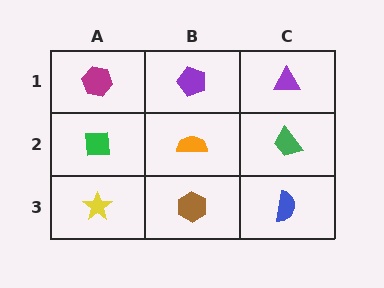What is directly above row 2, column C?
A purple triangle.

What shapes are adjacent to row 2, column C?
A purple triangle (row 1, column C), a blue semicircle (row 3, column C), an orange semicircle (row 2, column B).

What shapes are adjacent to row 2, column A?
A magenta hexagon (row 1, column A), a yellow star (row 3, column A), an orange semicircle (row 2, column B).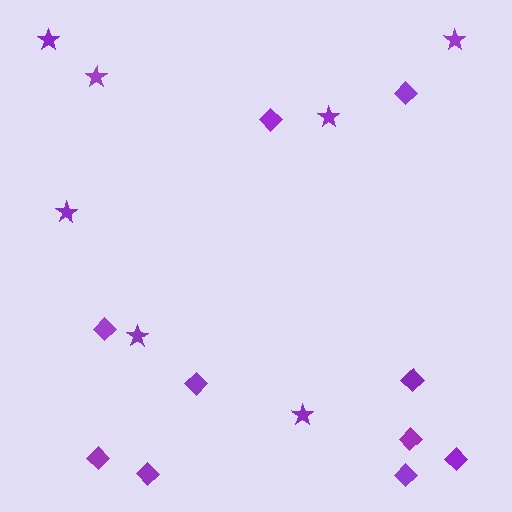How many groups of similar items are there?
There are 2 groups: one group of stars (7) and one group of diamonds (10).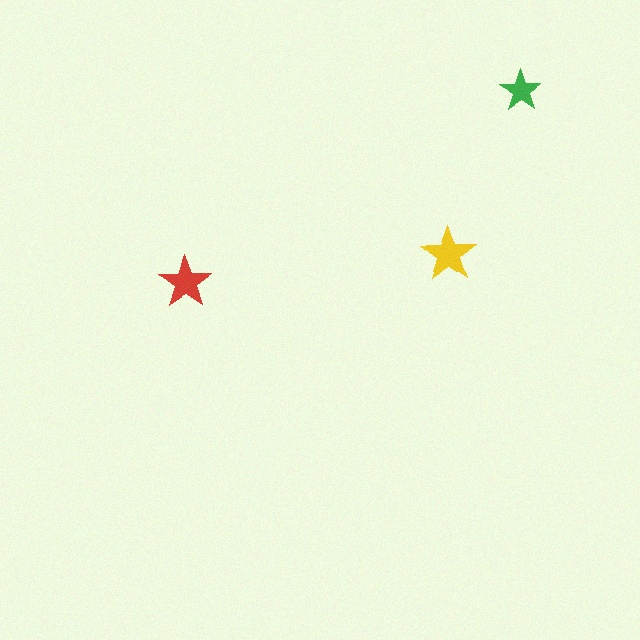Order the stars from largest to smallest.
the yellow one, the red one, the green one.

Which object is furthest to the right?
The green star is rightmost.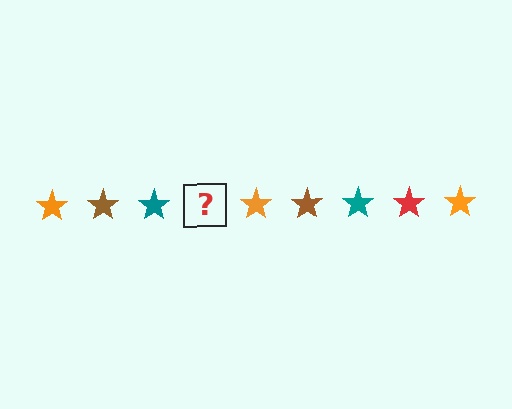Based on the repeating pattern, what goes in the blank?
The blank should be a red star.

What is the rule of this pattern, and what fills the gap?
The rule is that the pattern cycles through orange, brown, teal, red stars. The gap should be filled with a red star.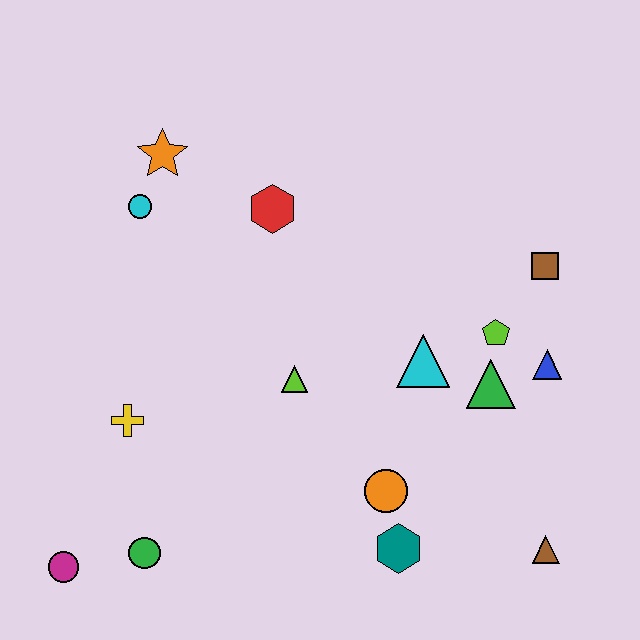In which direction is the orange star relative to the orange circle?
The orange star is above the orange circle.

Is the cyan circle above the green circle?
Yes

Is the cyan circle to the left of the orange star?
Yes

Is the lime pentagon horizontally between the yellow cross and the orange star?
No